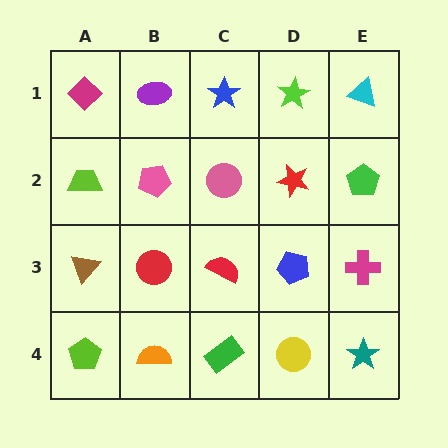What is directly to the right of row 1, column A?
A purple ellipse.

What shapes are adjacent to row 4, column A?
A brown triangle (row 3, column A), an orange semicircle (row 4, column B).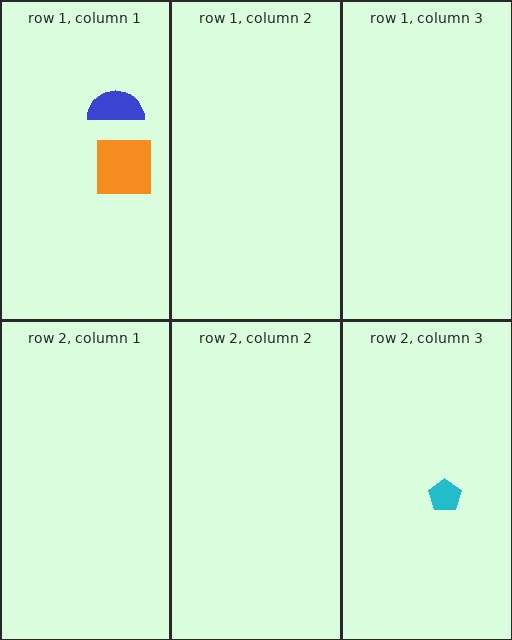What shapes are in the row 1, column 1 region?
The orange square, the blue semicircle.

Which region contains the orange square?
The row 1, column 1 region.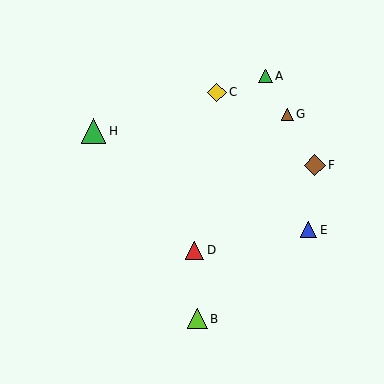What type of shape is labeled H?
Shape H is a green triangle.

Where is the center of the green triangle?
The center of the green triangle is at (265, 76).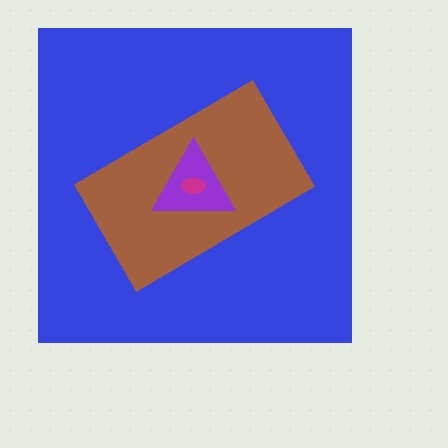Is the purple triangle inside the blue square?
Yes.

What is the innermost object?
The magenta ellipse.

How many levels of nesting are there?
4.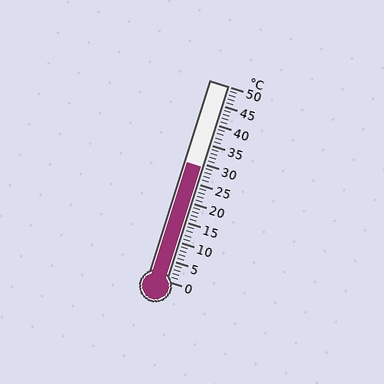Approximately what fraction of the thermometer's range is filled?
The thermometer is filled to approximately 60% of its range.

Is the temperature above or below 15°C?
The temperature is above 15°C.